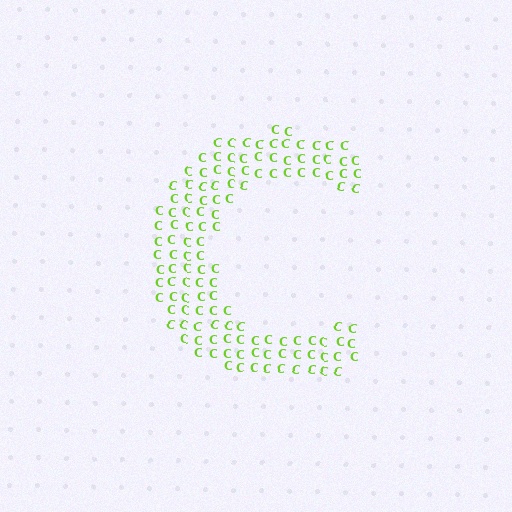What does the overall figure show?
The overall figure shows the letter C.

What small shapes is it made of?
It is made of small letter C's.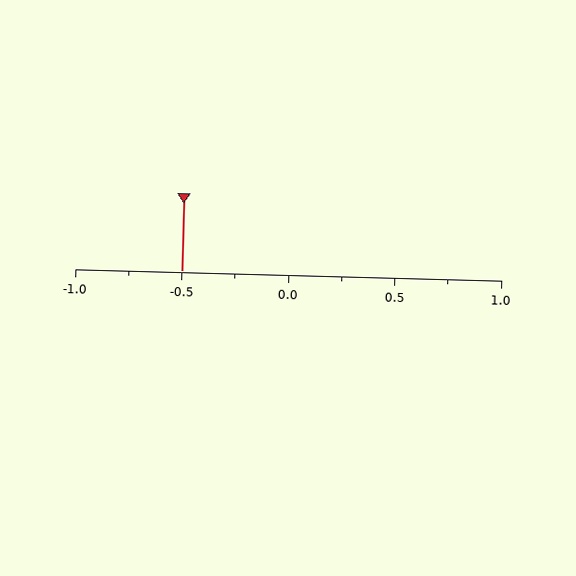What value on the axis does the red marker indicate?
The marker indicates approximately -0.5.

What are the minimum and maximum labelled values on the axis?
The axis runs from -1.0 to 1.0.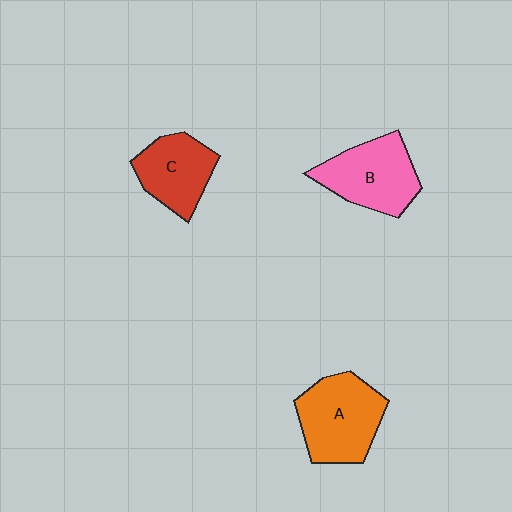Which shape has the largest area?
Shape A (orange).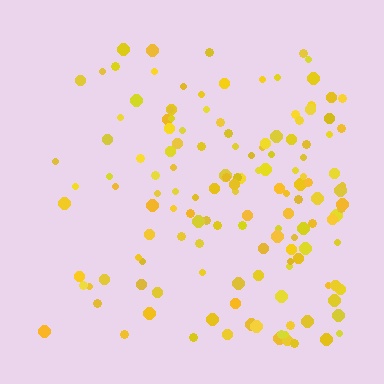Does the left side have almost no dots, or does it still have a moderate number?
Still a moderate number, just noticeably fewer than the right.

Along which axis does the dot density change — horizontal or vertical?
Horizontal.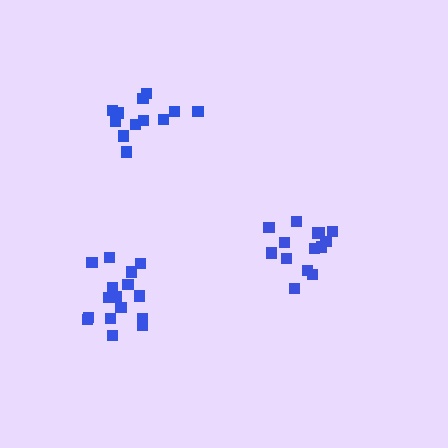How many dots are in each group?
Group 1: 12 dots, Group 2: 16 dots, Group 3: 14 dots (42 total).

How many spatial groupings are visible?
There are 3 spatial groupings.